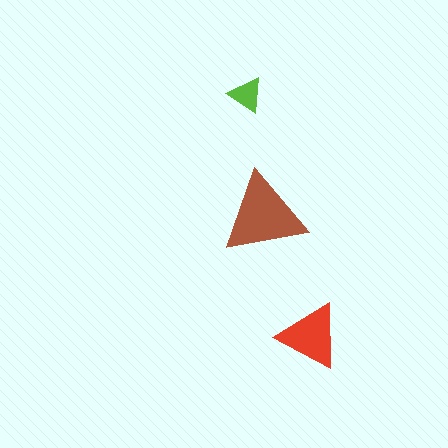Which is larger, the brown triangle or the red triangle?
The brown one.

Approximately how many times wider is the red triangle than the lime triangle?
About 2 times wider.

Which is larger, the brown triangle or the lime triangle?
The brown one.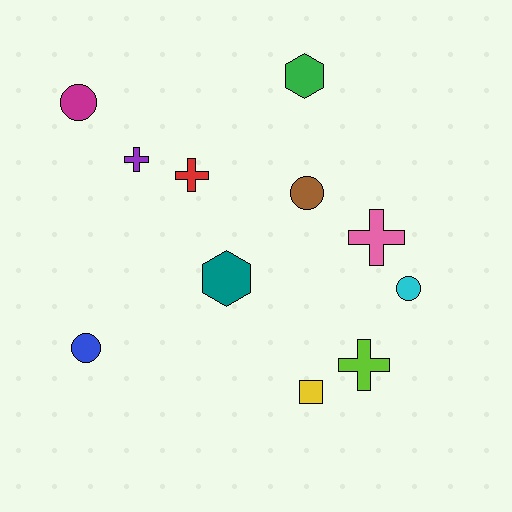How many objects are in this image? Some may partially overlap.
There are 11 objects.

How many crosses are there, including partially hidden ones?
There are 4 crosses.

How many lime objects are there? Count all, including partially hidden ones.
There is 1 lime object.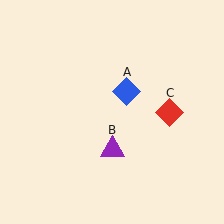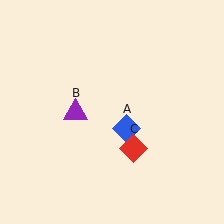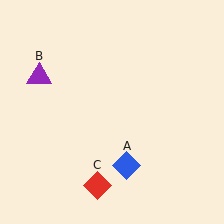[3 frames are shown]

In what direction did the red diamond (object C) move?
The red diamond (object C) moved down and to the left.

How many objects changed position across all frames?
3 objects changed position: blue diamond (object A), purple triangle (object B), red diamond (object C).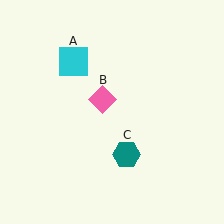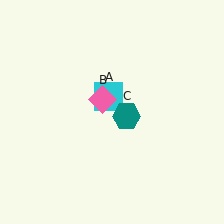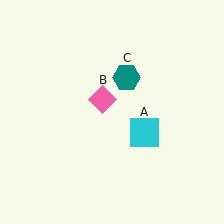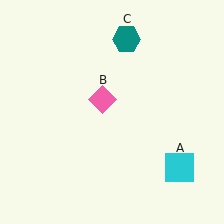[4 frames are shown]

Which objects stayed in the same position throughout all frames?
Pink diamond (object B) remained stationary.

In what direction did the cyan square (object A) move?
The cyan square (object A) moved down and to the right.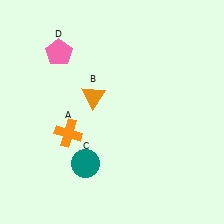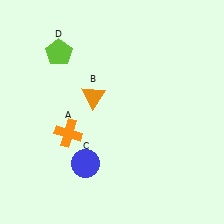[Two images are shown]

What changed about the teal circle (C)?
In Image 1, C is teal. In Image 2, it changed to blue.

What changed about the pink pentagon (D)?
In Image 1, D is pink. In Image 2, it changed to lime.